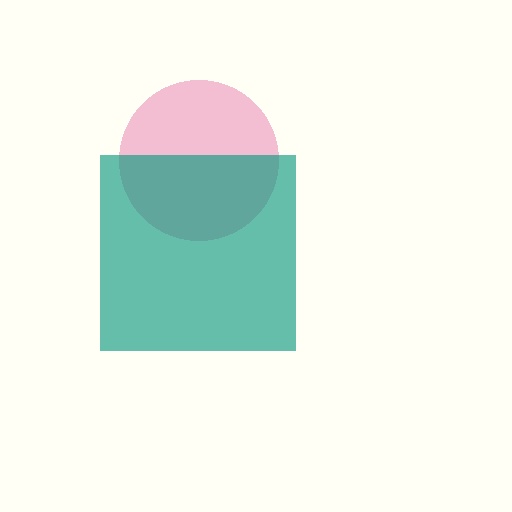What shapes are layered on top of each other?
The layered shapes are: a pink circle, a teal square.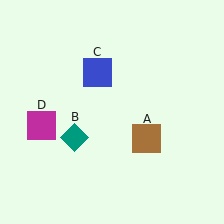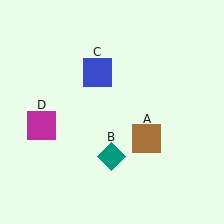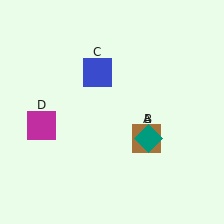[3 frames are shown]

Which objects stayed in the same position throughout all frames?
Brown square (object A) and blue square (object C) and magenta square (object D) remained stationary.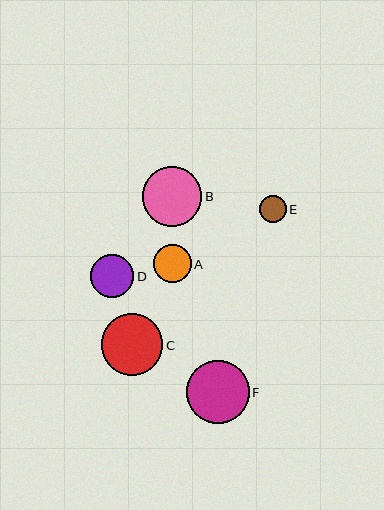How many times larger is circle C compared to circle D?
Circle C is approximately 1.4 times the size of circle D.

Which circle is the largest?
Circle F is the largest with a size of approximately 63 pixels.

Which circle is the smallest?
Circle E is the smallest with a size of approximately 27 pixels.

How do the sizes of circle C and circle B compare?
Circle C and circle B are approximately the same size.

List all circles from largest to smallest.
From largest to smallest: F, C, B, D, A, E.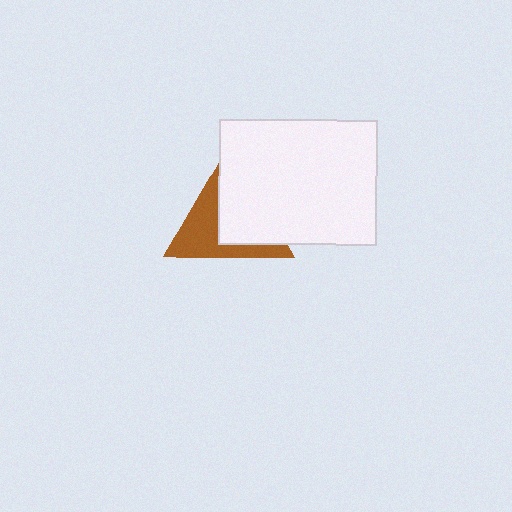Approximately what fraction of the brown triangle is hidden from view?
Roughly 54% of the brown triangle is hidden behind the white rectangle.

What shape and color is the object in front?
The object in front is a white rectangle.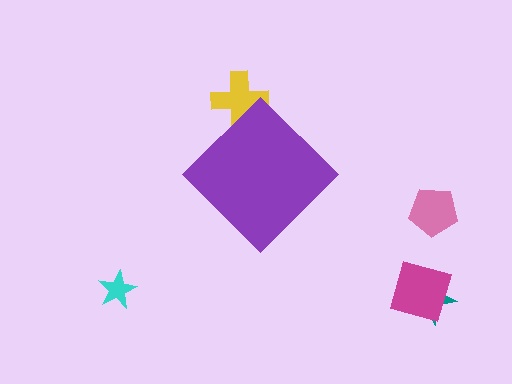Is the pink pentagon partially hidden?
No, the pink pentagon is fully visible.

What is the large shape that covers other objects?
A purple diamond.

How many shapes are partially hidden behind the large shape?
1 shape is partially hidden.